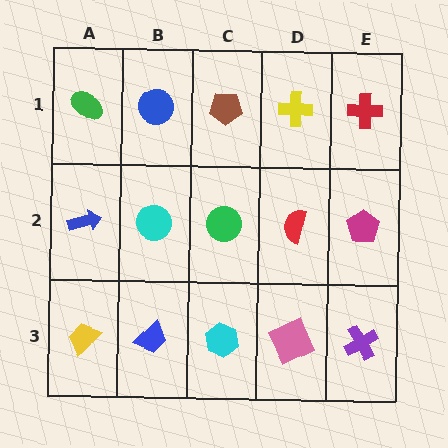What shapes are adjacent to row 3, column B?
A cyan circle (row 2, column B), a yellow trapezoid (row 3, column A), a cyan hexagon (row 3, column C).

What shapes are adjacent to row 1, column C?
A green circle (row 2, column C), a blue circle (row 1, column B), a yellow cross (row 1, column D).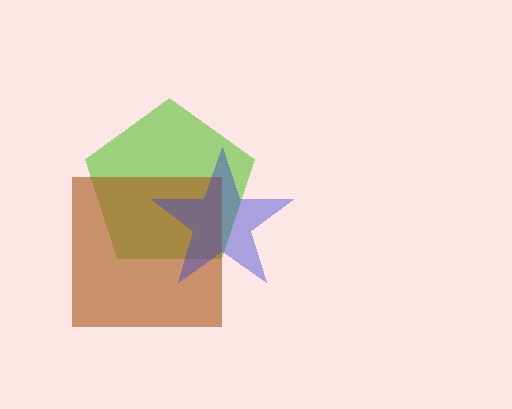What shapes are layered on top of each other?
The layered shapes are: a lime pentagon, a brown square, a blue star.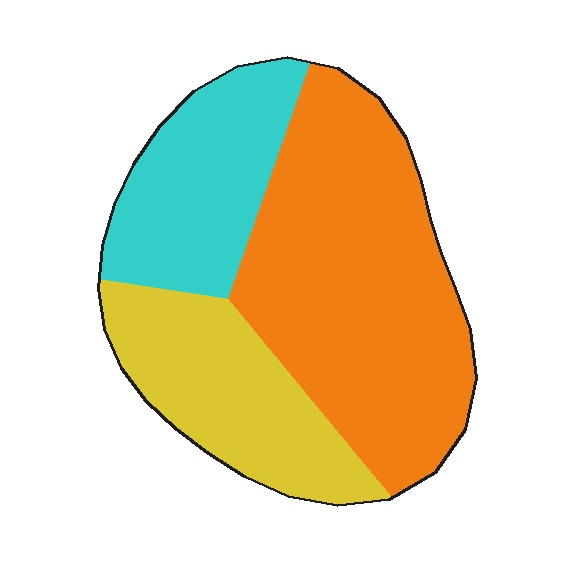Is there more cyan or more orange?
Orange.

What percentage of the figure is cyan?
Cyan takes up about one quarter (1/4) of the figure.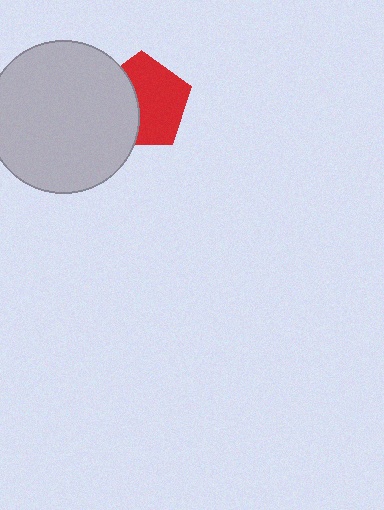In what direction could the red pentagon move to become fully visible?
The red pentagon could move right. That would shift it out from behind the light gray circle entirely.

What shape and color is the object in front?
The object in front is a light gray circle.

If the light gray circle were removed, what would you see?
You would see the complete red pentagon.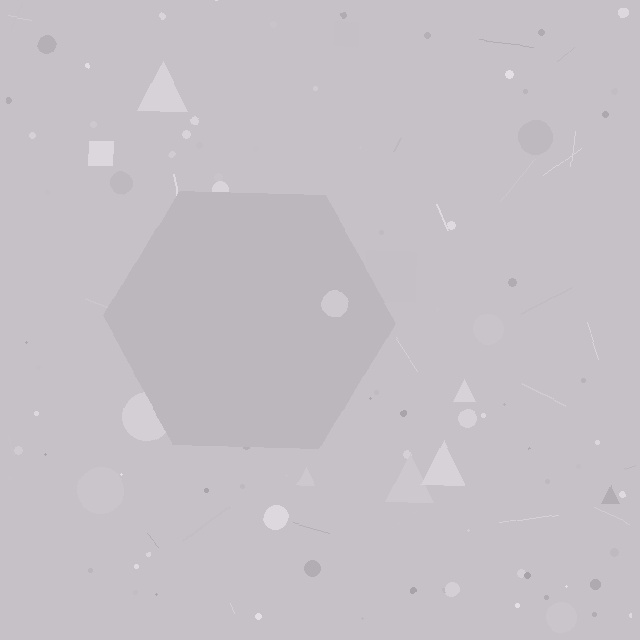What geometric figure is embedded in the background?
A hexagon is embedded in the background.